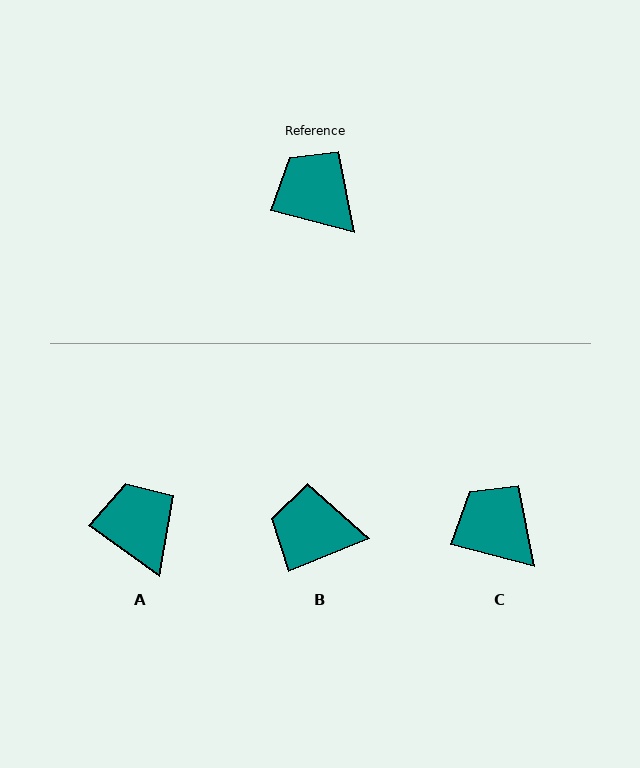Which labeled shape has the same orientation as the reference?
C.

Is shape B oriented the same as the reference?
No, it is off by about 37 degrees.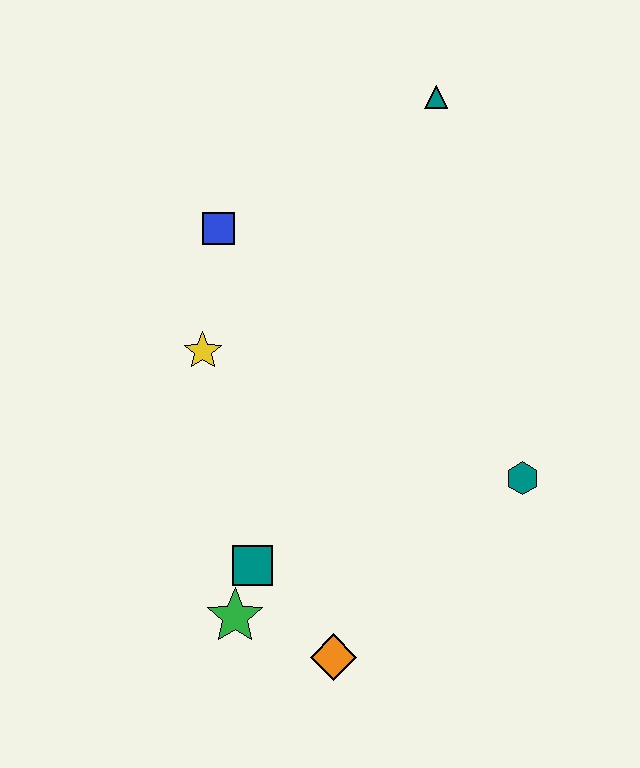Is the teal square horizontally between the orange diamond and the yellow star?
Yes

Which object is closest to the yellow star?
The blue square is closest to the yellow star.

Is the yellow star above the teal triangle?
No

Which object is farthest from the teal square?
The teal triangle is farthest from the teal square.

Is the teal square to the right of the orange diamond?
No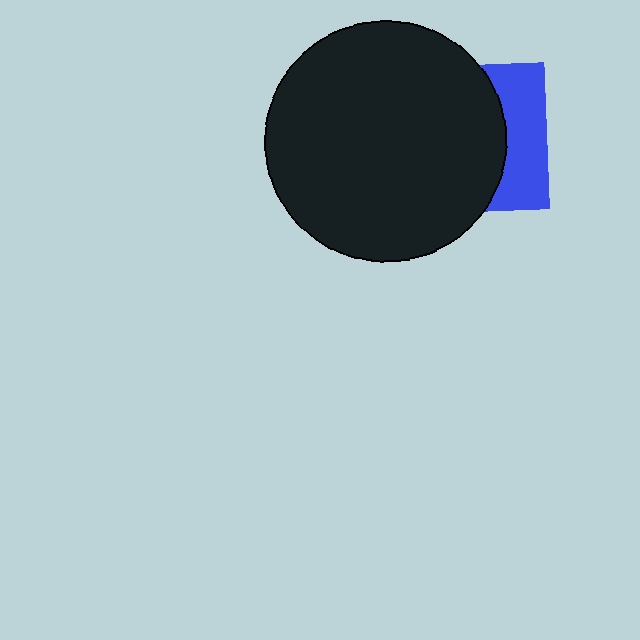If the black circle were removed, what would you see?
You would see the complete blue square.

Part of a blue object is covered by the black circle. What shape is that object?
It is a square.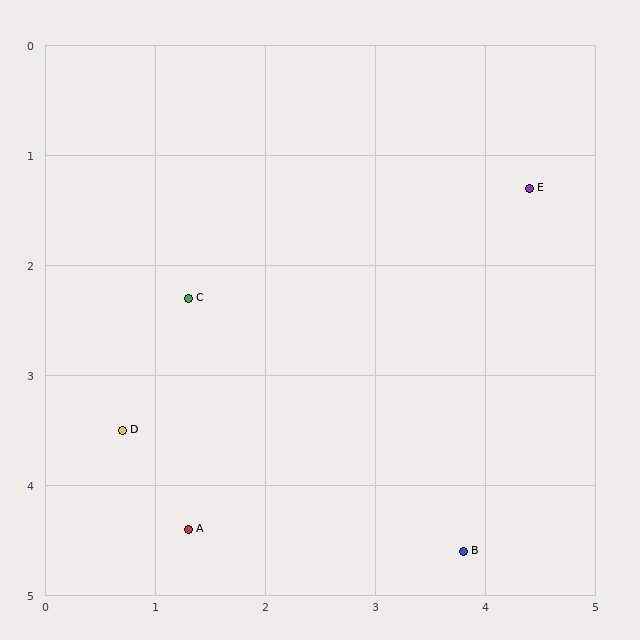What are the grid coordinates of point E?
Point E is at approximately (4.4, 1.3).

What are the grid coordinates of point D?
Point D is at approximately (0.7, 3.5).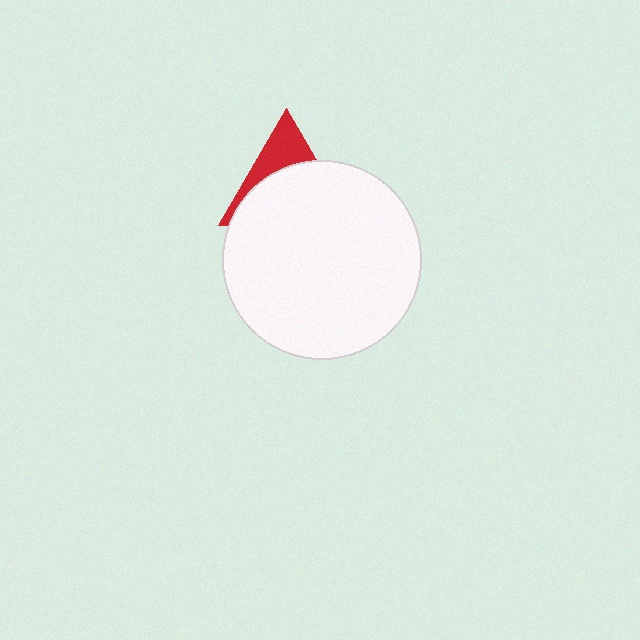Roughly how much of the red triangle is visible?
A small part of it is visible (roughly 33%).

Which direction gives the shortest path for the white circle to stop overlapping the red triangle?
Moving down gives the shortest separation.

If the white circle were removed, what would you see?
You would see the complete red triangle.